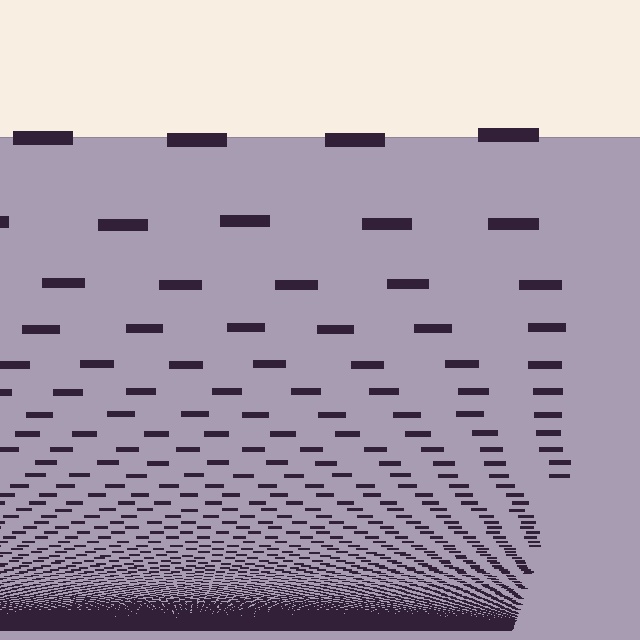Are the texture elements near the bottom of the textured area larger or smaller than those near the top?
Smaller. The gradient is inverted — elements near the bottom are smaller and denser.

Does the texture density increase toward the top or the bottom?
Density increases toward the bottom.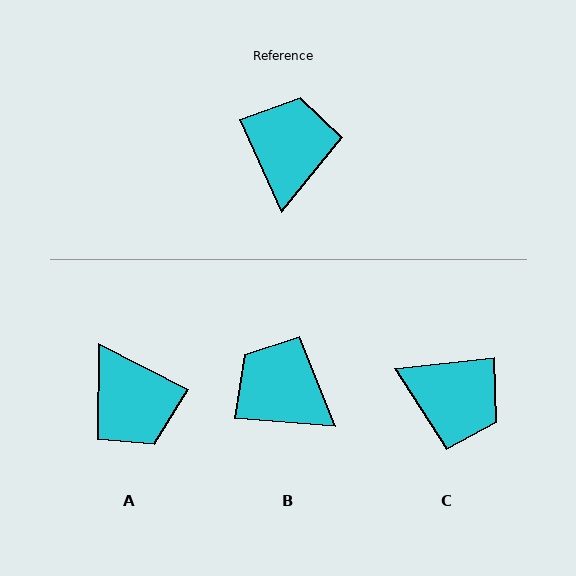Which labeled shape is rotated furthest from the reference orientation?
A, about 142 degrees away.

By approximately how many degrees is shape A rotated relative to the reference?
Approximately 142 degrees clockwise.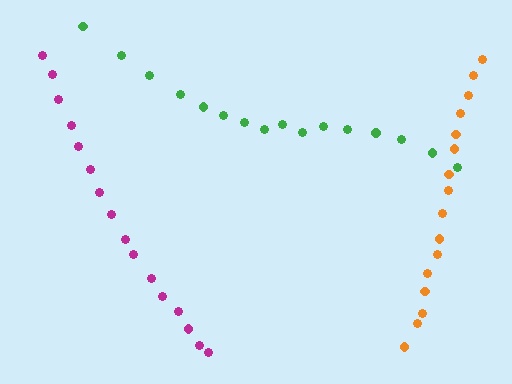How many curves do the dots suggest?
There are 3 distinct paths.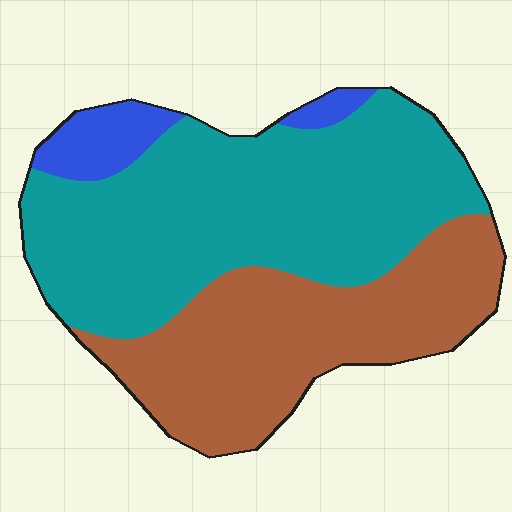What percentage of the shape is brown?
Brown takes up about three eighths (3/8) of the shape.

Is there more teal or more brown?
Teal.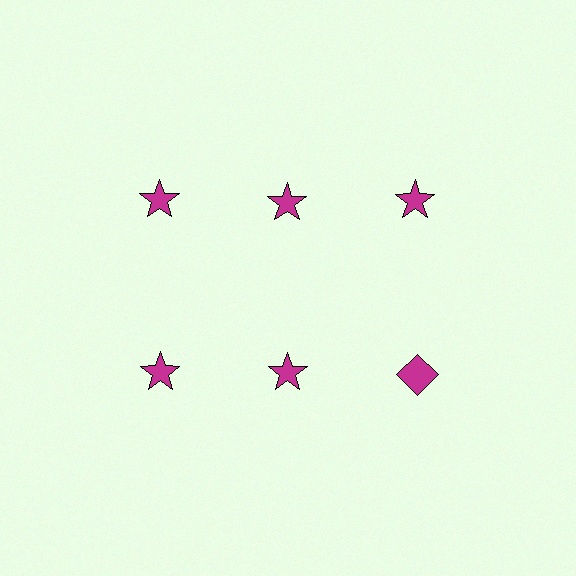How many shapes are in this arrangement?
There are 6 shapes arranged in a grid pattern.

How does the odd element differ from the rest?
It has a different shape: diamond instead of star.